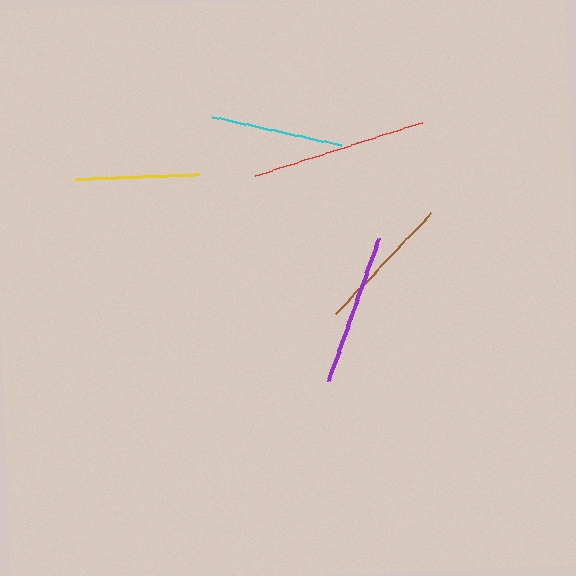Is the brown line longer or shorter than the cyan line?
The brown line is longer than the cyan line.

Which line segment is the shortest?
The yellow line is the shortest at approximately 125 pixels.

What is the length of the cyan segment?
The cyan segment is approximately 131 pixels long.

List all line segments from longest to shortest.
From longest to shortest: red, purple, brown, cyan, yellow.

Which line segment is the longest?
The red line is the longest at approximately 175 pixels.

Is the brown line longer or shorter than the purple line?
The purple line is longer than the brown line.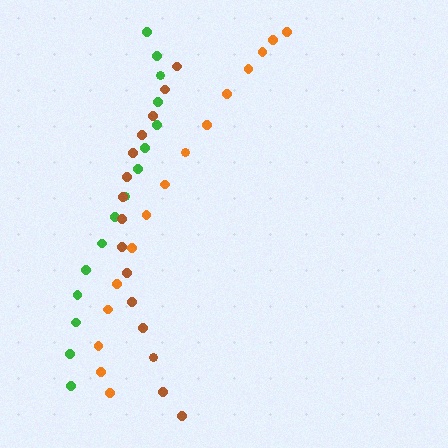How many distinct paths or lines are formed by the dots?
There are 3 distinct paths.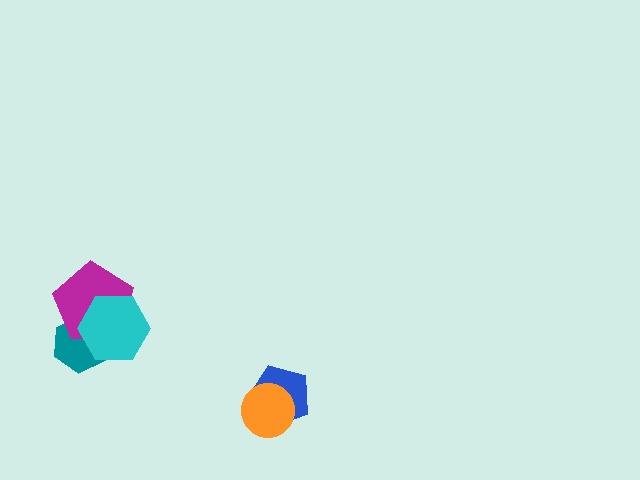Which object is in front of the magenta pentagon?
The cyan hexagon is in front of the magenta pentagon.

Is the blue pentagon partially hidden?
Yes, it is partially covered by another shape.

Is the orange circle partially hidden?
No, no other shape covers it.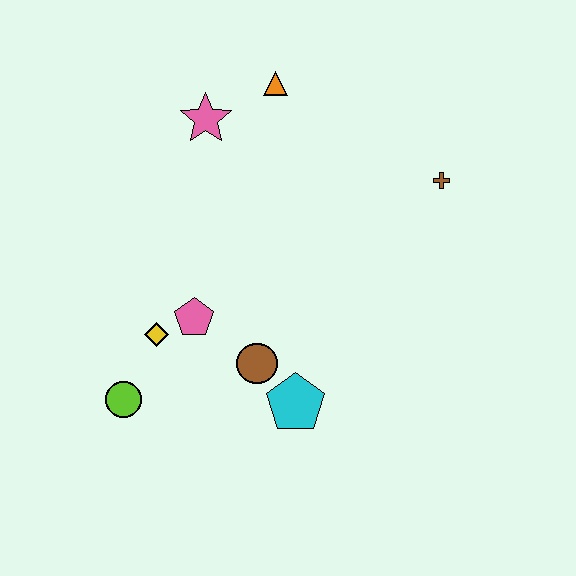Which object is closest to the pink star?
The orange triangle is closest to the pink star.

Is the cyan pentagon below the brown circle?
Yes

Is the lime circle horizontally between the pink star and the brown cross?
No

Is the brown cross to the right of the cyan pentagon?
Yes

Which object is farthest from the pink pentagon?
The brown cross is farthest from the pink pentagon.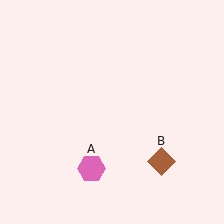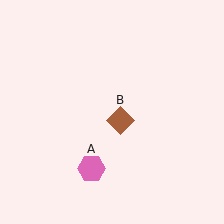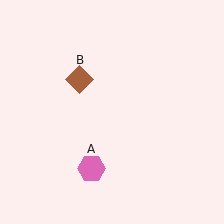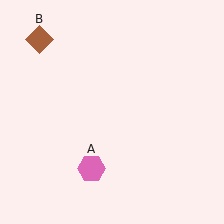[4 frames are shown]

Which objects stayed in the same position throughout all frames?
Pink hexagon (object A) remained stationary.